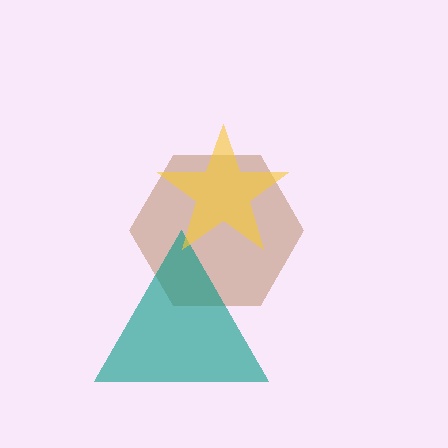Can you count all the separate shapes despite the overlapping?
Yes, there are 3 separate shapes.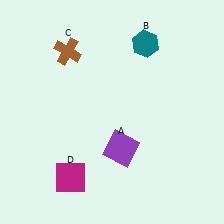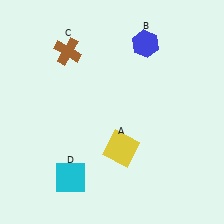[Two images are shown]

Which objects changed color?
A changed from purple to yellow. B changed from teal to blue. D changed from magenta to cyan.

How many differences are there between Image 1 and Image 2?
There are 3 differences between the two images.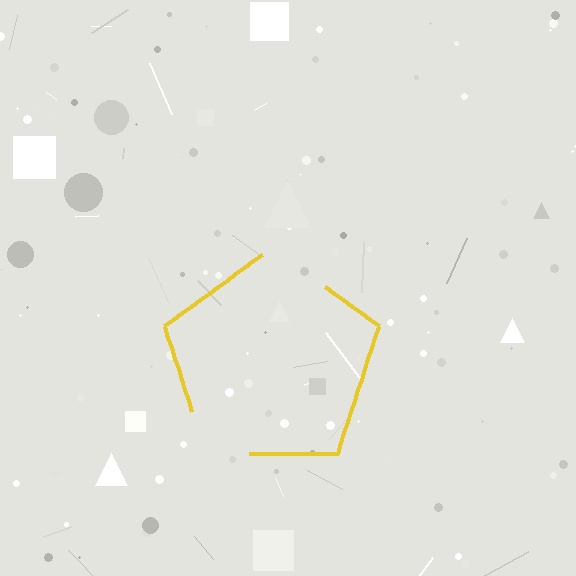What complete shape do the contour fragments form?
The contour fragments form a pentagon.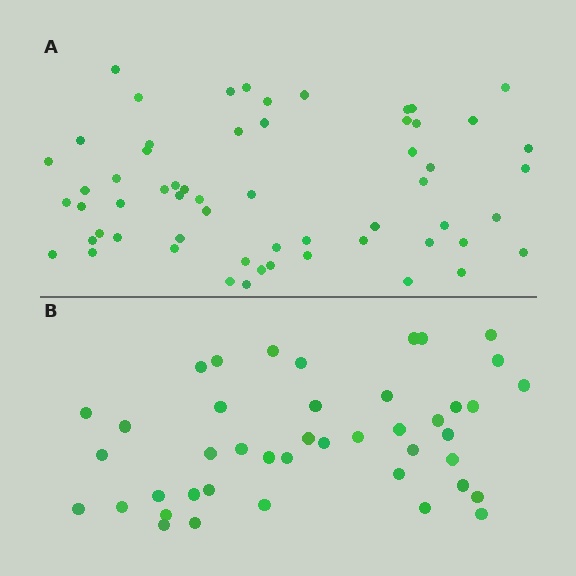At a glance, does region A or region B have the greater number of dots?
Region A (the top region) has more dots.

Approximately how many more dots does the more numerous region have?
Region A has approximately 15 more dots than region B.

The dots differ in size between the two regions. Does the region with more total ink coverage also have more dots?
No. Region B has more total ink coverage because its dots are larger, but region A actually contains more individual dots. Total area can be misleading — the number of items is what matters here.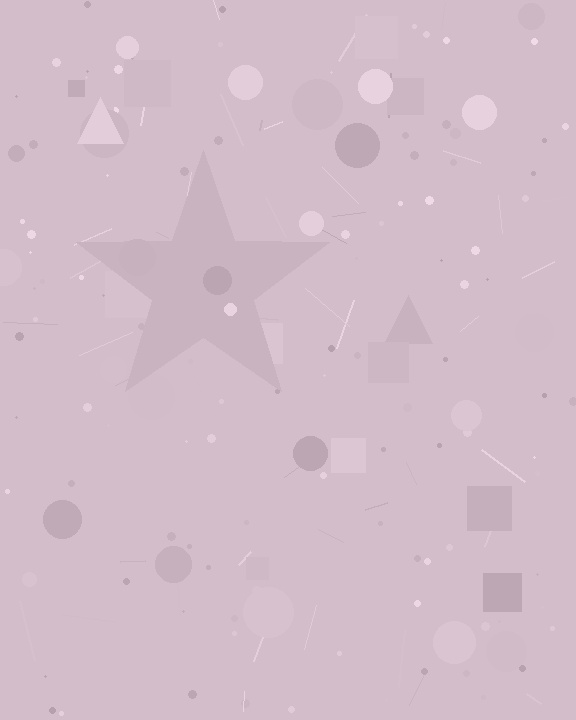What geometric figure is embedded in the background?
A star is embedded in the background.